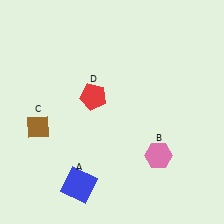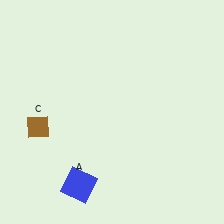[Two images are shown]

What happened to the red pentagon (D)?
The red pentagon (D) was removed in Image 2. It was in the top-left area of Image 1.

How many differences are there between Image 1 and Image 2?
There are 2 differences between the two images.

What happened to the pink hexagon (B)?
The pink hexagon (B) was removed in Image 2. It was in the bottom-right area of Image 1.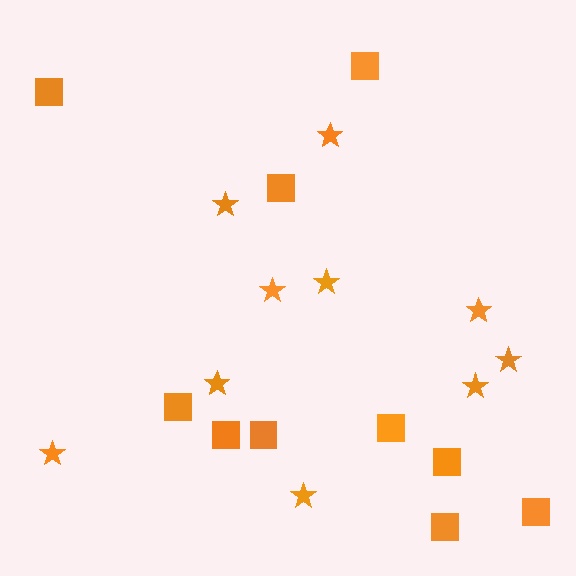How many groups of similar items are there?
There are 2 groups: one group of stars (10) and one group of squares (10).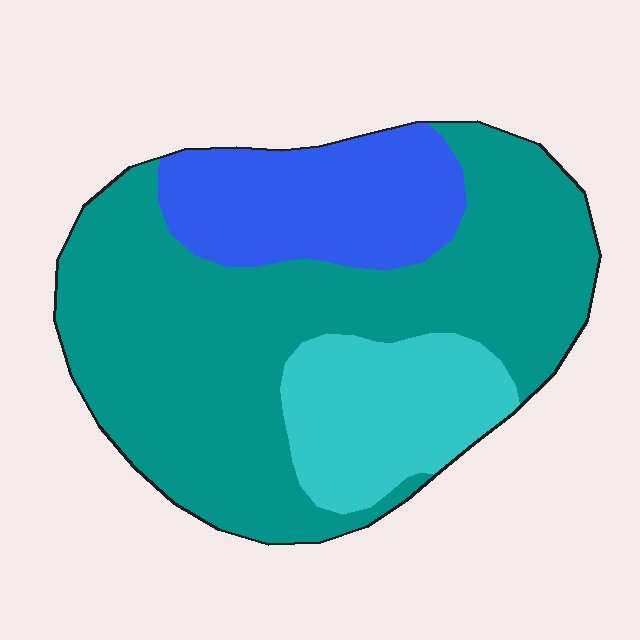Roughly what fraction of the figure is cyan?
Cyan covers 18% of the figure.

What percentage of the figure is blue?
Blue takes up about one fifth (1/5) of the figure.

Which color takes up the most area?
Teal, at roughly 60%.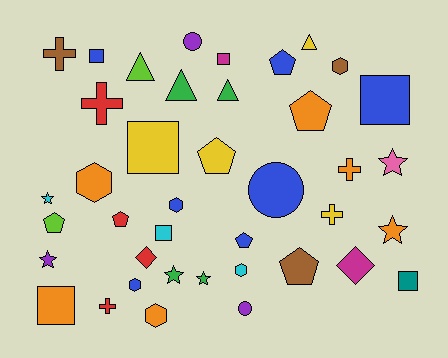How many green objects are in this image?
There are 4 green objects.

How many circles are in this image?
There are 3 circles.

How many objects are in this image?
There are 40 objects.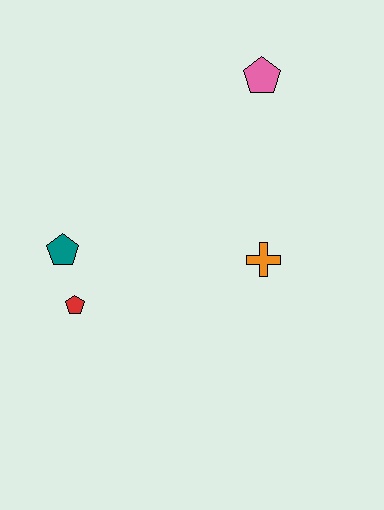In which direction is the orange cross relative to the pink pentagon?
The orange cross is below the pink pentagon.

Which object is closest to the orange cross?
The pink pentagon is closest to the orange cross.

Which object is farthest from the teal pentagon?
The pink pentagon is farthest from the teal pentagon.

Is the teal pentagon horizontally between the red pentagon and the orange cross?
No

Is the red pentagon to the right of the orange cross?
No